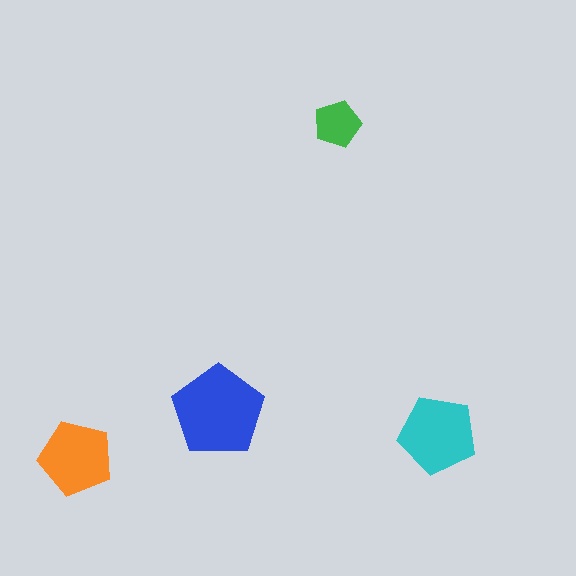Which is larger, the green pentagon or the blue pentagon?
The blue one.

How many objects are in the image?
There are 4 objects in the image.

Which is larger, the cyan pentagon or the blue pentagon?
The blue one.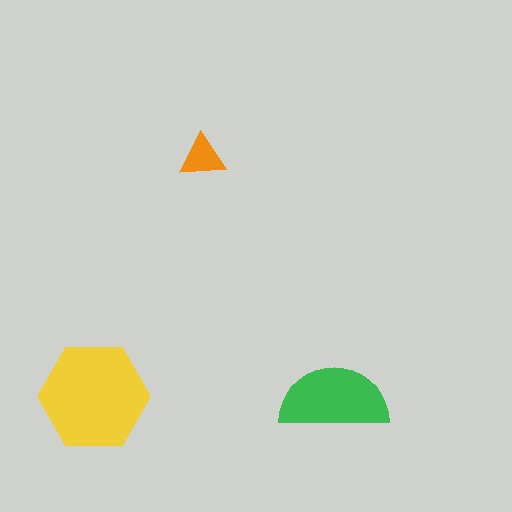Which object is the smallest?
The orange triangle.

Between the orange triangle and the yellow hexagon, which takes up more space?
The yellow hexagon.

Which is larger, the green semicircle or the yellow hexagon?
The yellow hexagon.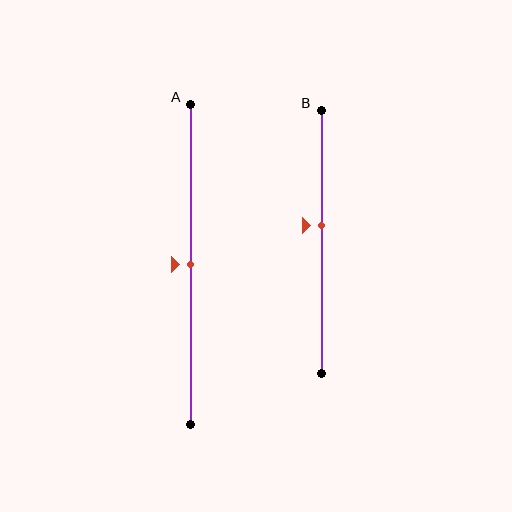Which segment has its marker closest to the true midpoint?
Segment A has its marker closest to the true midpoint.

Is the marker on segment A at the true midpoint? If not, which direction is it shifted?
Yes, the marker on segment A is at the true midpoint.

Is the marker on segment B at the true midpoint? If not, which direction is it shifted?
No, the marker on segment B is shifted upward by about 6% of the segment length.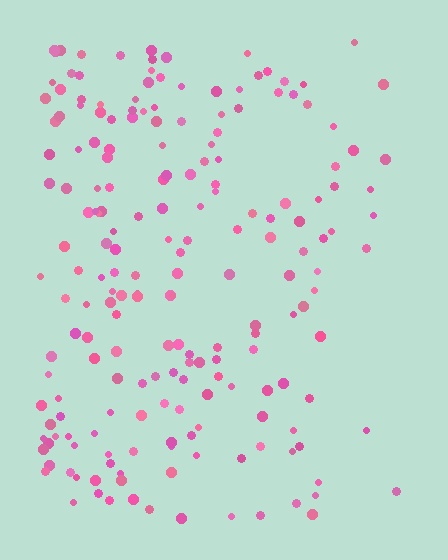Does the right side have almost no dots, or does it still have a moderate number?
Still a moderate number, just noticeably fewer than the left.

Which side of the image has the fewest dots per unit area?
The right.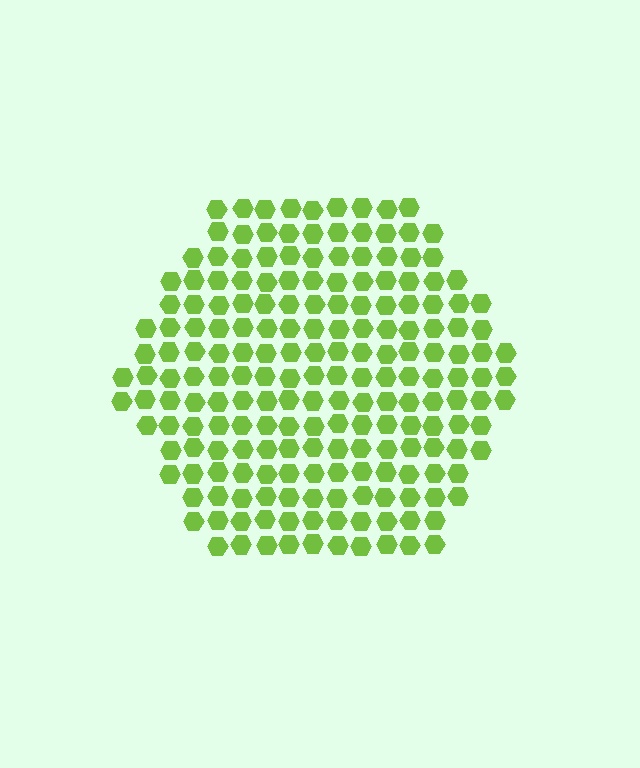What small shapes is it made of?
It is made of small hexagons.